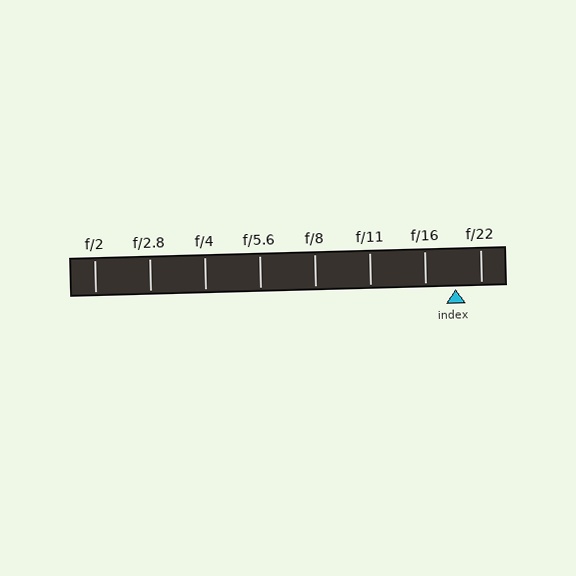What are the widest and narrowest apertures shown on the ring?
The widest aperture shown is f/2 and the narrowest is f/22.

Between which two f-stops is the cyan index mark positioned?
The index mark is between f/16 and f/22.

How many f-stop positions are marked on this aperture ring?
There are 8 f-stop positions marked.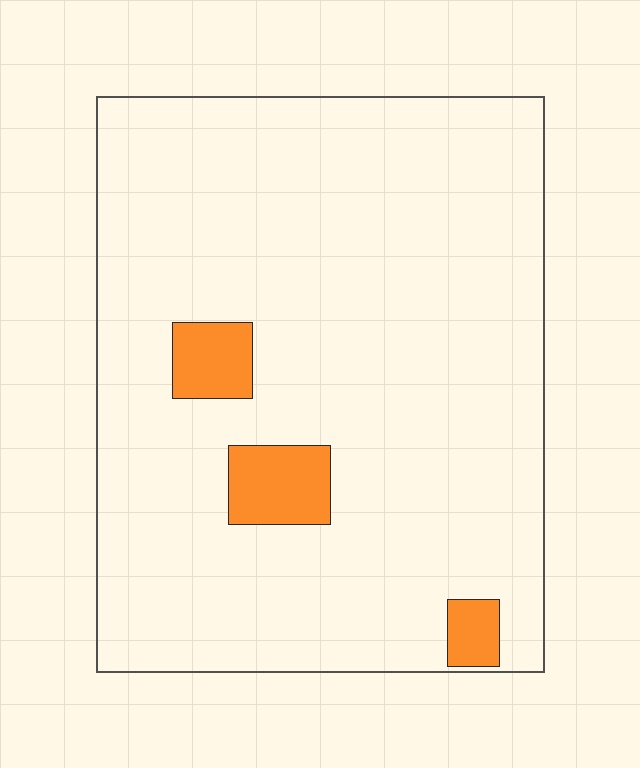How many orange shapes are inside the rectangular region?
3.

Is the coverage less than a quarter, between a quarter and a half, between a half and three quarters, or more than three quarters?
Less than a quarter.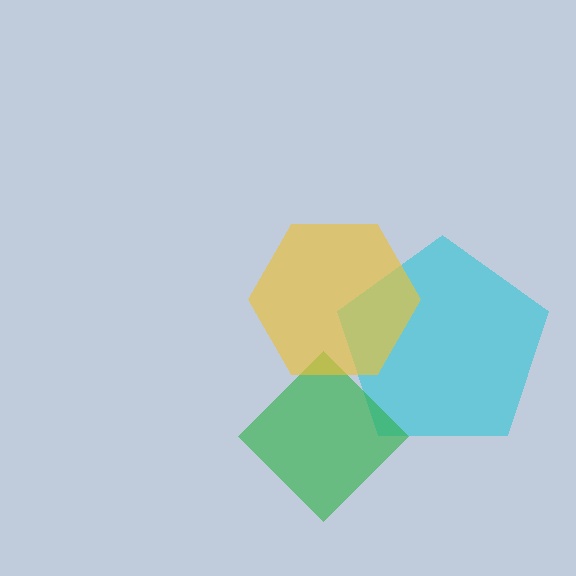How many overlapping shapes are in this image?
There are 3 overlapping shapes in the image.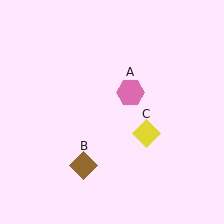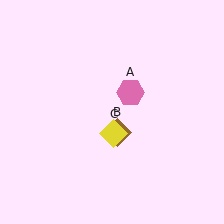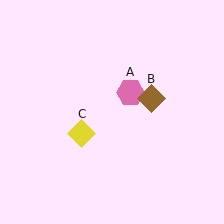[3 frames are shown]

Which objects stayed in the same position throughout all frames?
Pink hexagon (object A) remained stationary.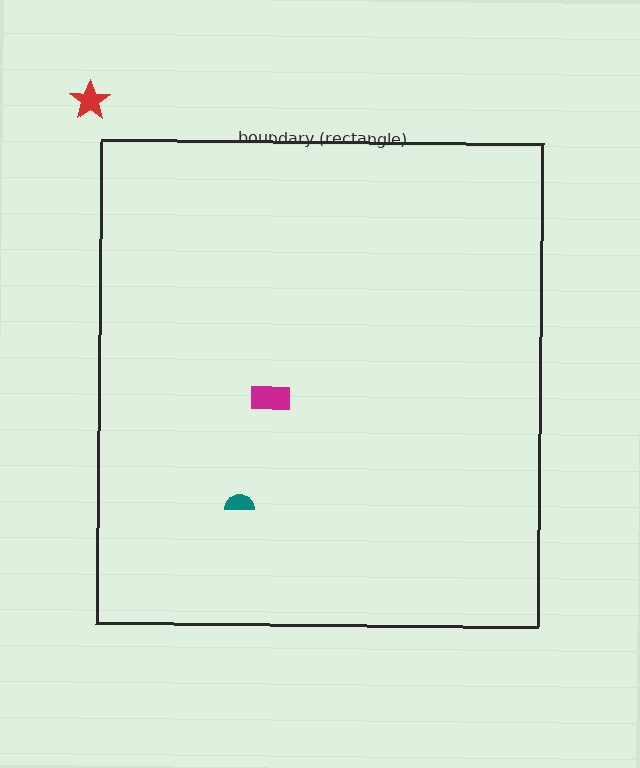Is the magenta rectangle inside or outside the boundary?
Inside.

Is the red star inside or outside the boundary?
Outside.